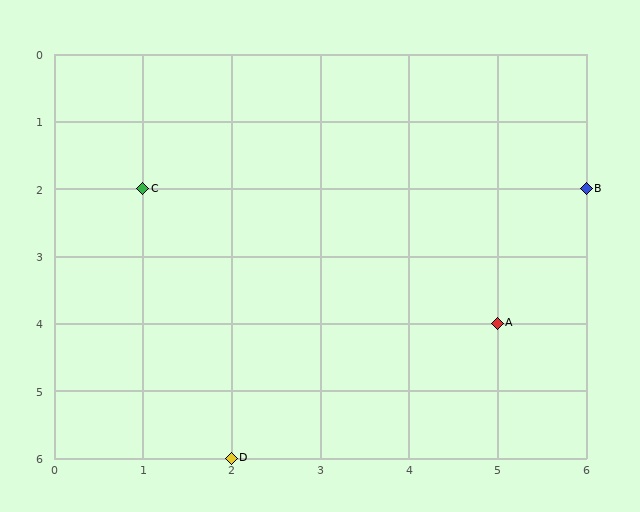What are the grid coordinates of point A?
Point A is at grid coordinates (5, 4).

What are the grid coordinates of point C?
Point C is at grid coordinates (1, 2).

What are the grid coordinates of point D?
Point D is at grid coordinates (2, 6).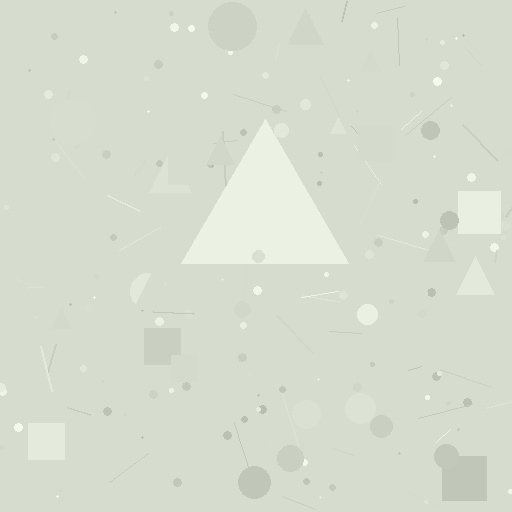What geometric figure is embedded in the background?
A triangle is embedded in the background.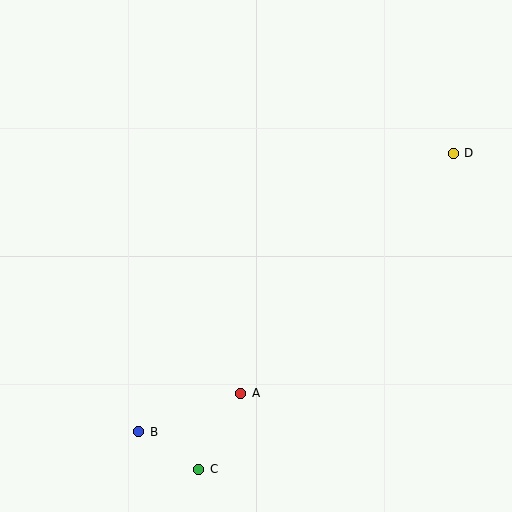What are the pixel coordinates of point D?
Point D is at (453, 153).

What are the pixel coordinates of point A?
Point A is at (241, 393).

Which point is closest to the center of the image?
Point A at (241, 393) is closest to the center.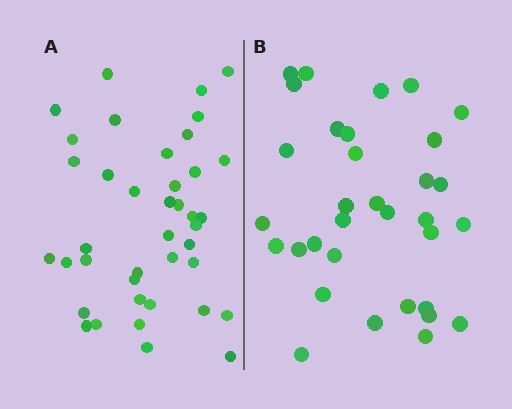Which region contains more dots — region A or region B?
Region A (the left region) has more dots.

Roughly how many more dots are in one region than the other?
Region A has roughly 8 or so more dots than region B.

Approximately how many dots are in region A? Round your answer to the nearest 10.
About 40 dots.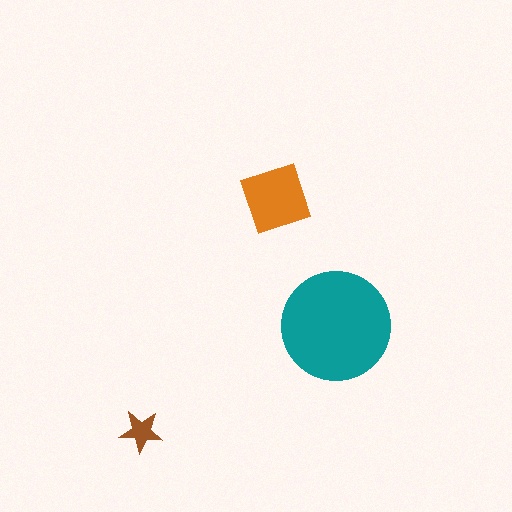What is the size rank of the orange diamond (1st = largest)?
2nd.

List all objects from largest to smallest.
The teal circle, the orange diamond, the brown star.